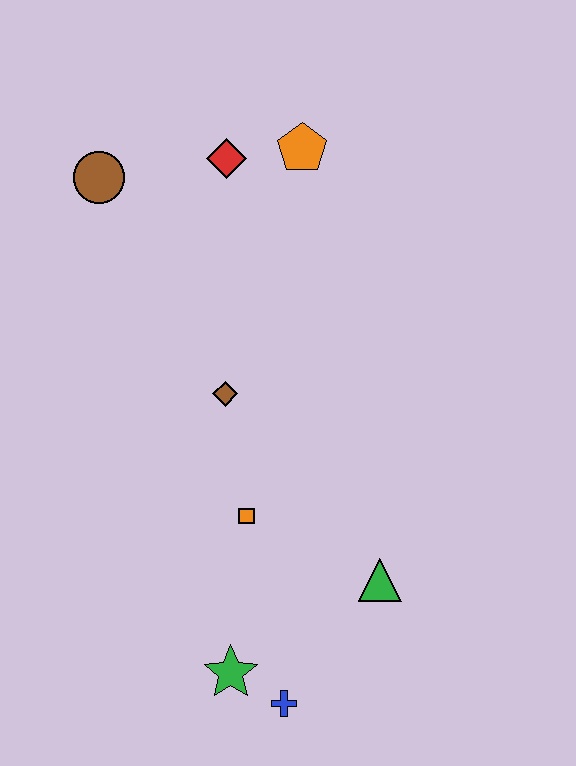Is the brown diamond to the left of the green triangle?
Yes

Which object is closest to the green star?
The blue cross is closest to the green star.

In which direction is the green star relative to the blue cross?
The green star is to the left of the blue cross.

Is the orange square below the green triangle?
No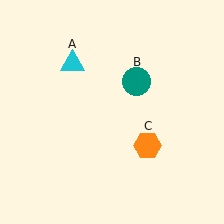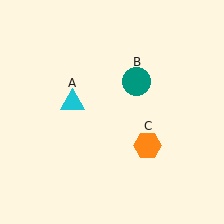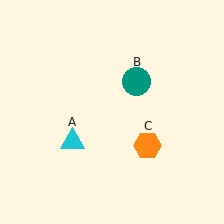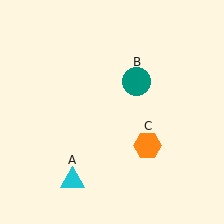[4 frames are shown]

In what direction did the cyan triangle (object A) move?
The cyan triangle (object A) moved down.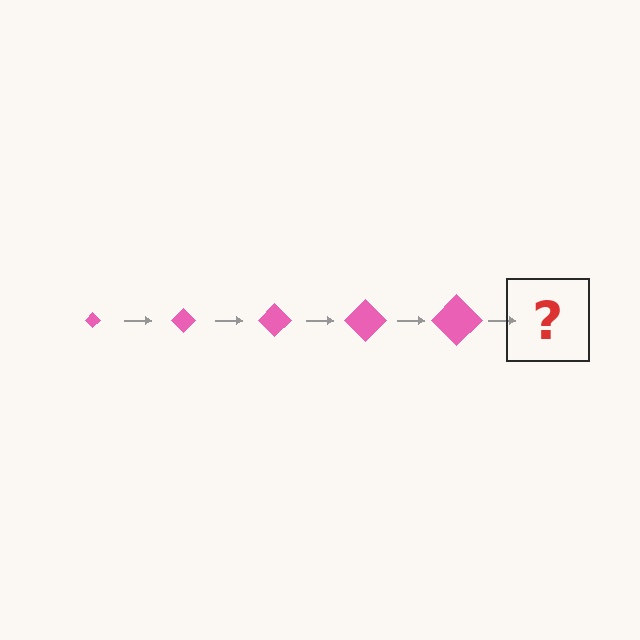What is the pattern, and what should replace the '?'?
The pattern is that the diamond gets progressively larger each step. The '?' should be a pink diamond, larger than the previous one.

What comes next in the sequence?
The next element should be a pink diamond, larger than the previous one.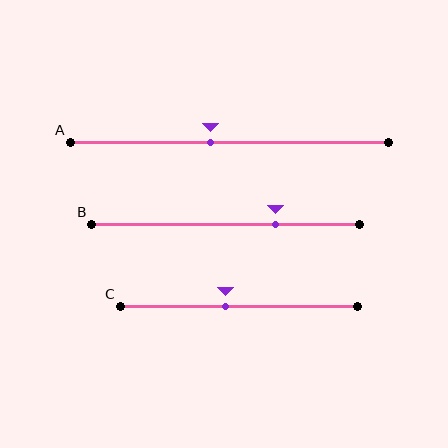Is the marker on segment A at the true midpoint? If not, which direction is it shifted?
No, the marker on segment A is shifted to the left by about 6% of the segment length.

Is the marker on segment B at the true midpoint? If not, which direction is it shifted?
No, the marker on segment B is shifted to the right by about 19% of the segment length.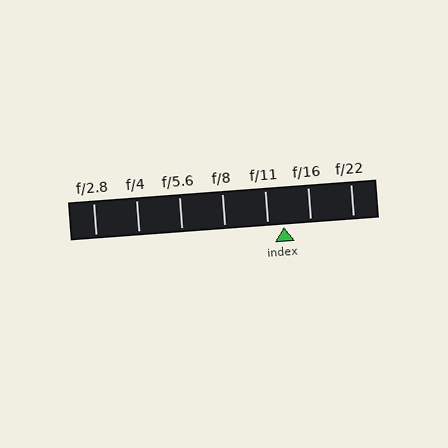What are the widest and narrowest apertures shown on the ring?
The widest aperture shown is f/2.8 and the narrowest is f/22.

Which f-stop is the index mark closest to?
The index mark is closest to f/11.